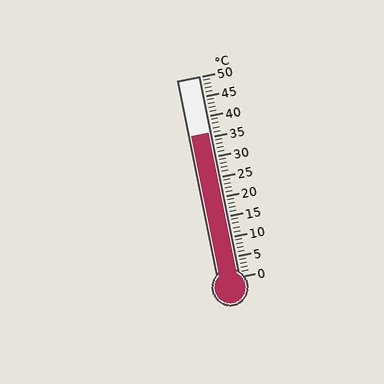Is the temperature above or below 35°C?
The temperature is above 35°C.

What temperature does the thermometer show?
The thermometer shows approximately 36°C.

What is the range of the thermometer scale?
The thermometer scale ranges from 0°C to 50°C.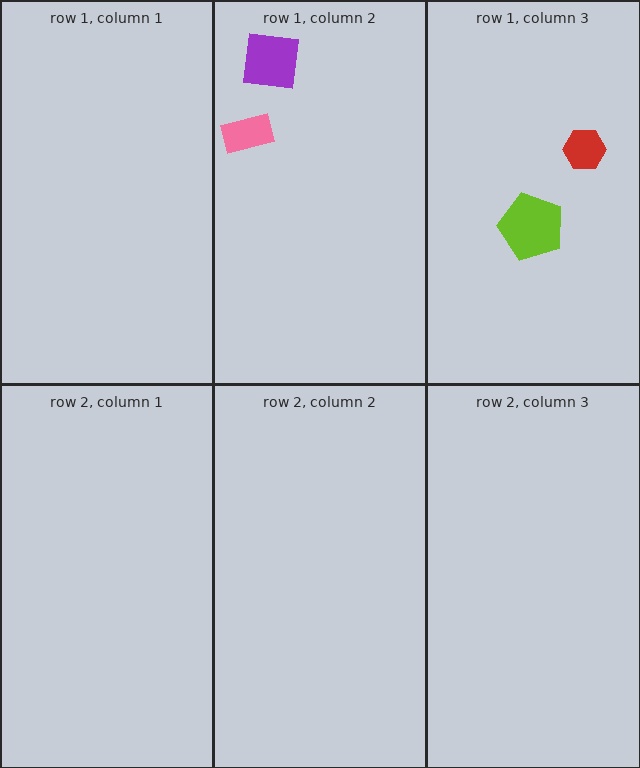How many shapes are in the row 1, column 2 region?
2.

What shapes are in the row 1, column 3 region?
The red hexagon, the lime pentagon.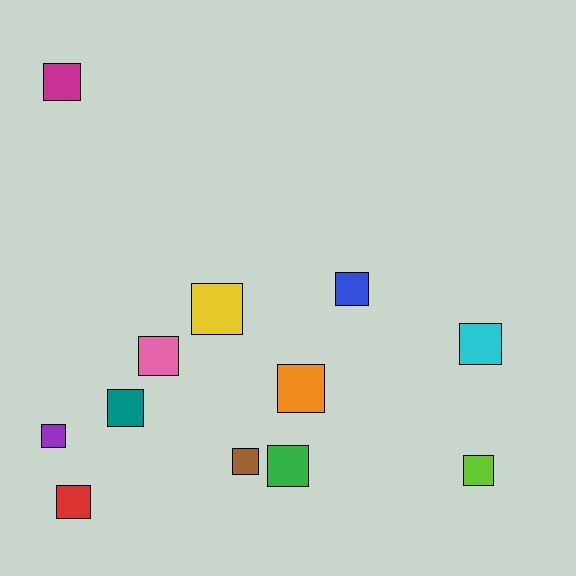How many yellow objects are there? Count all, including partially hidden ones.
There is 1 yellow object.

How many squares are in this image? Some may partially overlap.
There are 12 squares.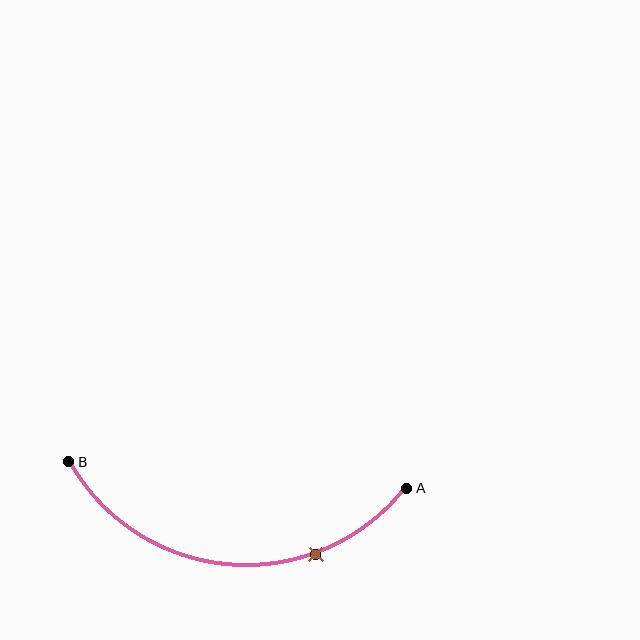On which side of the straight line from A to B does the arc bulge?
The arc bulges below the straight line connecting A and B.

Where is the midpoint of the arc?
The arc midpoint is the point on the curve farthest from the straight line joining A and B. It sits below that line.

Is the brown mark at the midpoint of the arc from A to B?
No. The brown mark lies on the arc but is closer to endpoint A. The arc midpoint would be at the point on the curve equidistant along the arc from both A and B.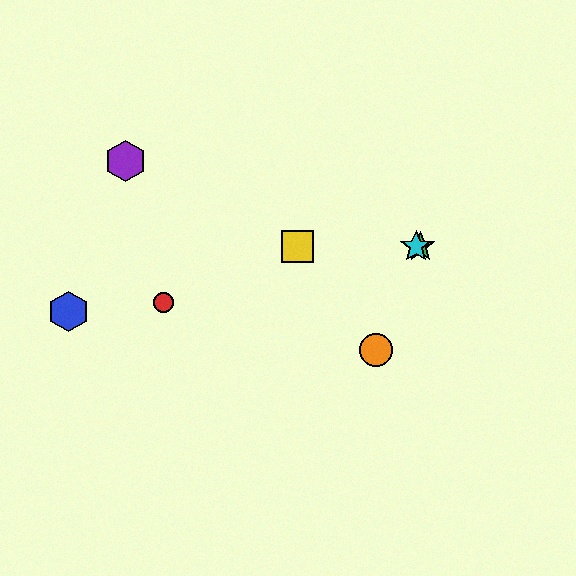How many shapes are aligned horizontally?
3 shapes (the green star, the yellow square, the cyan star) are aligned horizontally.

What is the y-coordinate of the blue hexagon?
The blue hexagon is at y≈312.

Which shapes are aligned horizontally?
The green star, the yellow square, the cyan star are aligned horizontally.